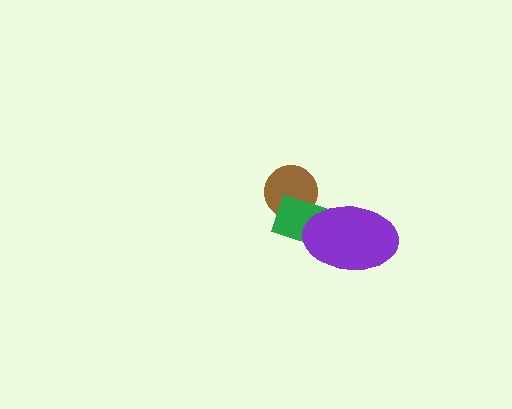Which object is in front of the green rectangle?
The purple ellipse is in front of the green rectangle.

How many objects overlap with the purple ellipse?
1 object overlaps with the purple ellipse.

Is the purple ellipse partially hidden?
No, no other shape covers it.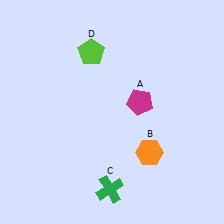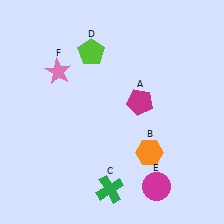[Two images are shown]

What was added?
A magenta circle (E), a pink star (F) were added in Image 2.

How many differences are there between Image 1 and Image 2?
There are 2 differences between the two images.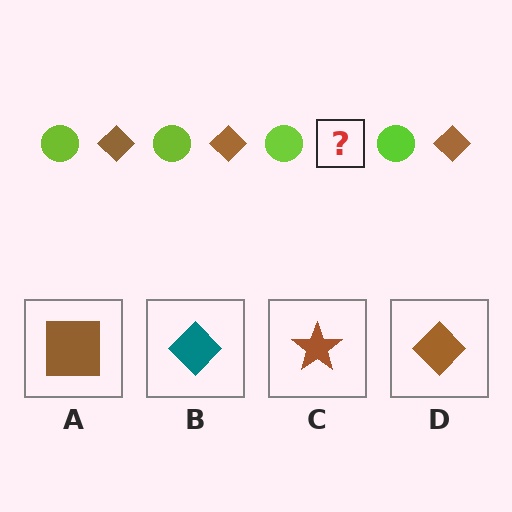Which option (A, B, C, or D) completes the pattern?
D.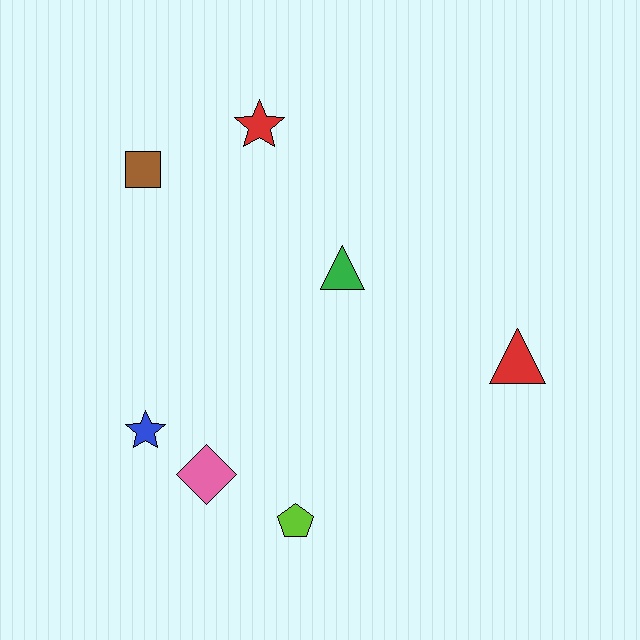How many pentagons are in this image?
There is 1 pentagon.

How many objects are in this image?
There are 7 objects.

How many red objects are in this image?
There are 2 red objects.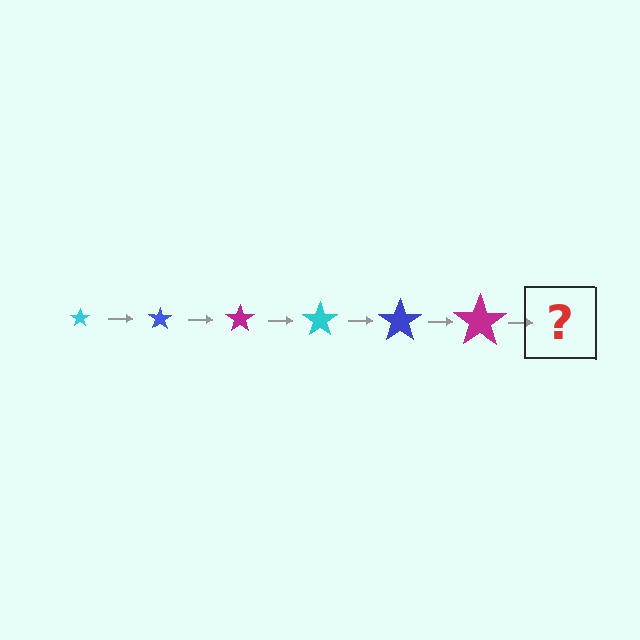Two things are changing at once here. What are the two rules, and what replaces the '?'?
The two rules are that the star grows larger each step and the color cycles through cyan, blue, and magenta. The '?' should be a cyan star, larger than the previous one.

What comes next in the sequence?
The next element should be a cyan star, larger than the previous one.